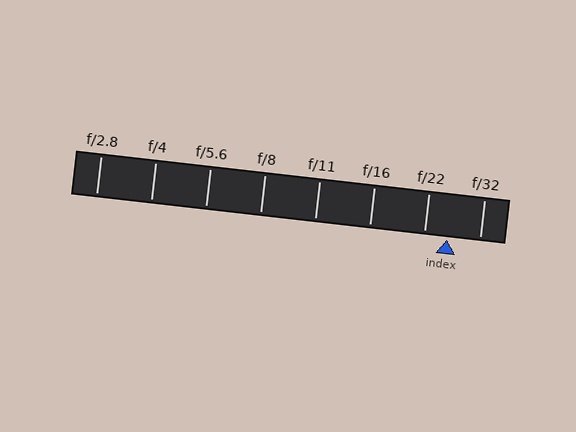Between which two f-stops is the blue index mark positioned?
The index mark is between f/22 and f/32.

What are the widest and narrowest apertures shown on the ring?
The widest aperture shown is f/2.8 and the narrowest is f/32.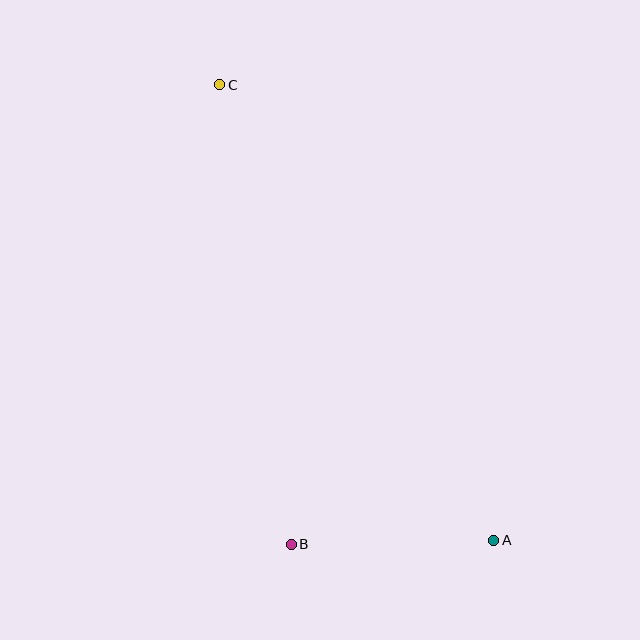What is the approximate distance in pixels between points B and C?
The distance between B and C is approximately 465 pixels.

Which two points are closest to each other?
Points A and B are closest to each other.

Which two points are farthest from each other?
Points A and C are farthest from each other.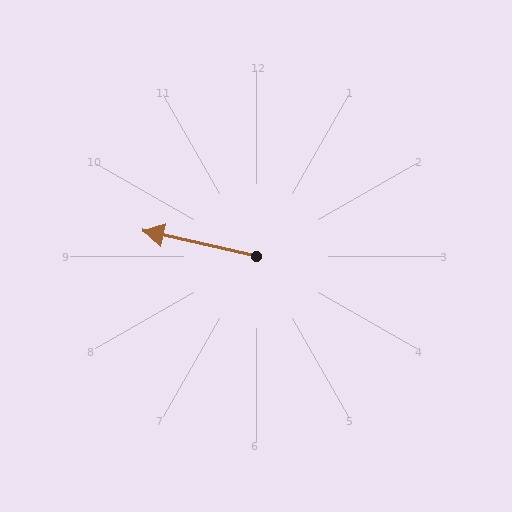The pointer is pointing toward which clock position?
Roughly 9 o'clock.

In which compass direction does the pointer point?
West.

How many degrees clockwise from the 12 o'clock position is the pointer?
Approximately 283 degrees.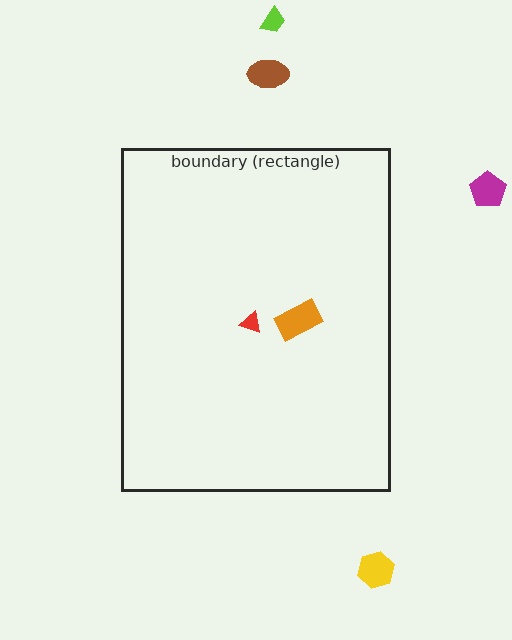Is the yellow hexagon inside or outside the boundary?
Outside.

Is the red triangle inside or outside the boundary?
Inside.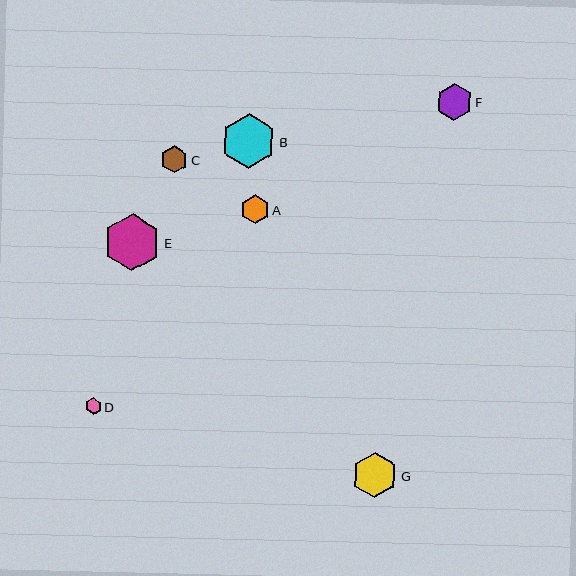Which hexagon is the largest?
Hexagon E is the largest with a size of approximately 56 pixels.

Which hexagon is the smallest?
Hexagon D is the smallest with a size of approximately 16 pixels.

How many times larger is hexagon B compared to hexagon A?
Hexagon B is approximately 1.9 times the size of hexagon A.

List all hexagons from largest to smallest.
From largest to smallest: E, B, G, F, A, C, D.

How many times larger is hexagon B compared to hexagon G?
Hexagon B is approximately 1.2 times the size of hexagon G.